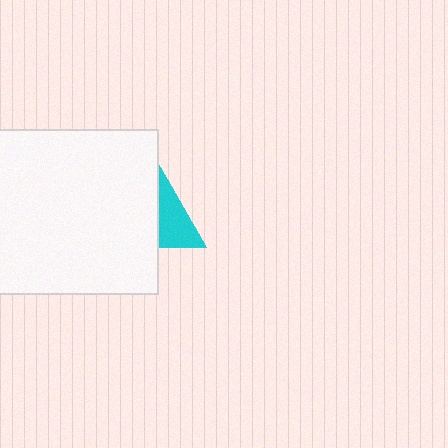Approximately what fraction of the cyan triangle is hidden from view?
Roughly 62% of the cyan triangle is hidden behind the white square.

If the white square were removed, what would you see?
You would see the complete cyan triangle.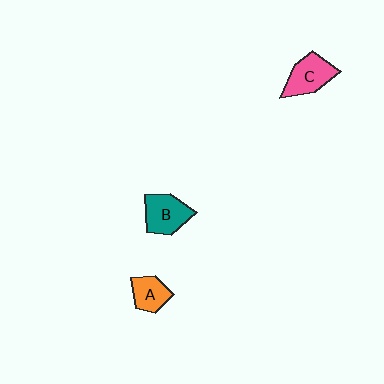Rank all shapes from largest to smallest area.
From largest to smallest: B (teal), C (pink), A (orange).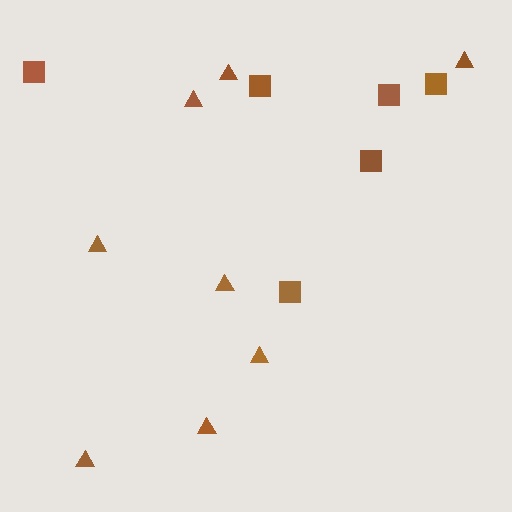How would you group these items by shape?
There are 2 groups: one group of triangles (8) and one group of squares (6).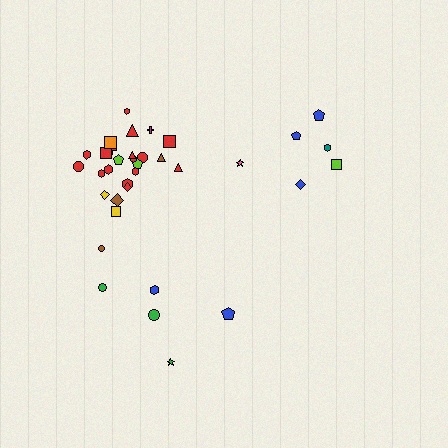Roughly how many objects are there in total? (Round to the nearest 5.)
Roughly 35 objects in total.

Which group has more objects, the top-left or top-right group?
The top-left group.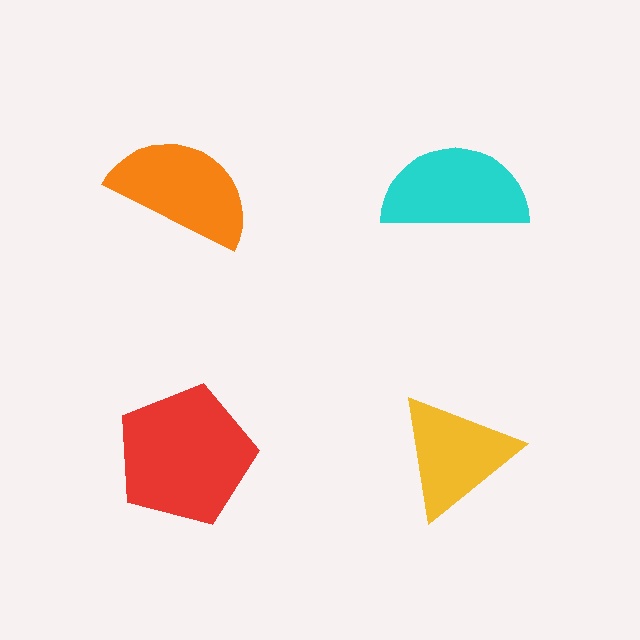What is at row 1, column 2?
A cyan semicircle.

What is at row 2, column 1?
A red pentagon.